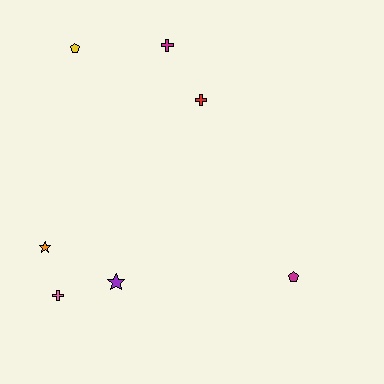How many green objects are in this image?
There are no green objects.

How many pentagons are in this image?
There are 2 pentagons.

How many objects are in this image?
There are 7 objects.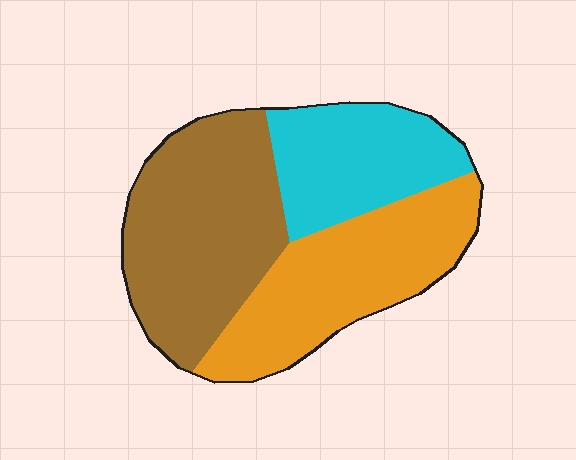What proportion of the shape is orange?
Orange takes up about one third (1/3) of the shape.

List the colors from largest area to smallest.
From largest to smallest: brown, orange, cyan.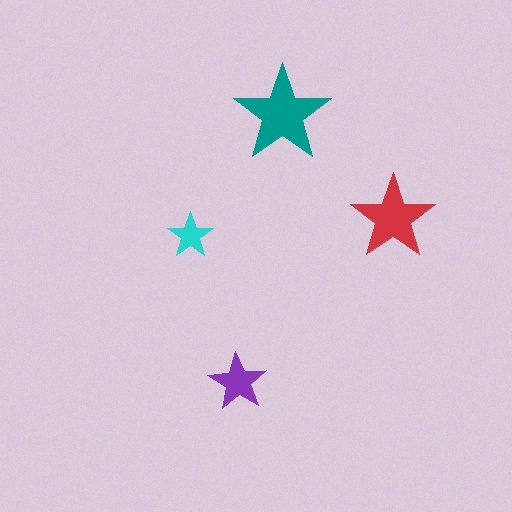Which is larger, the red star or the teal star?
The teal one.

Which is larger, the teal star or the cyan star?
The teal one.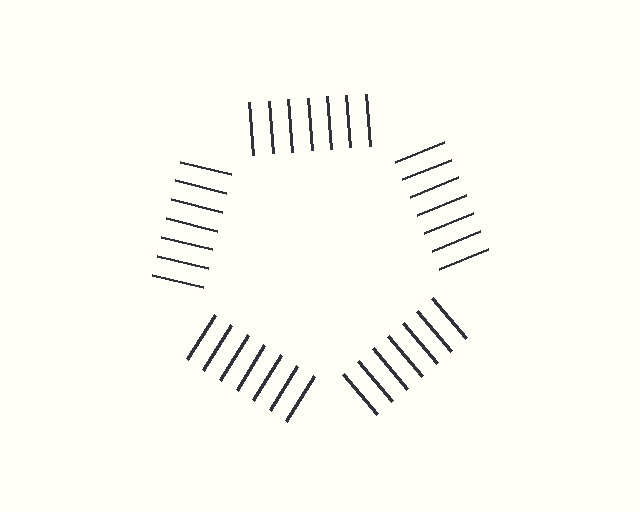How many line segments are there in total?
35 — 7 along each of the 5 edges.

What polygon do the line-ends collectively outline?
An illusory pentagon — the line segments terminate on its edges but no continuous stroke is drawn.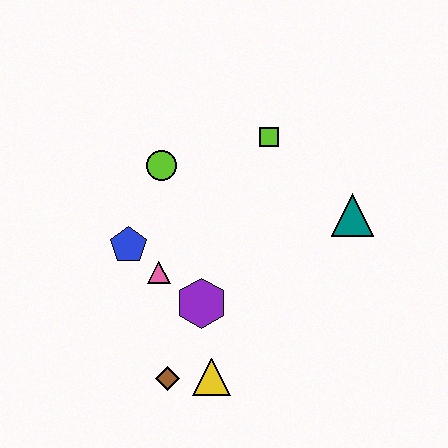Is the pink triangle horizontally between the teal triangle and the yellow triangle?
No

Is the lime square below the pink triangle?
No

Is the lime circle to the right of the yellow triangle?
No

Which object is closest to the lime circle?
The blue pentagon is closest to the lime circle.